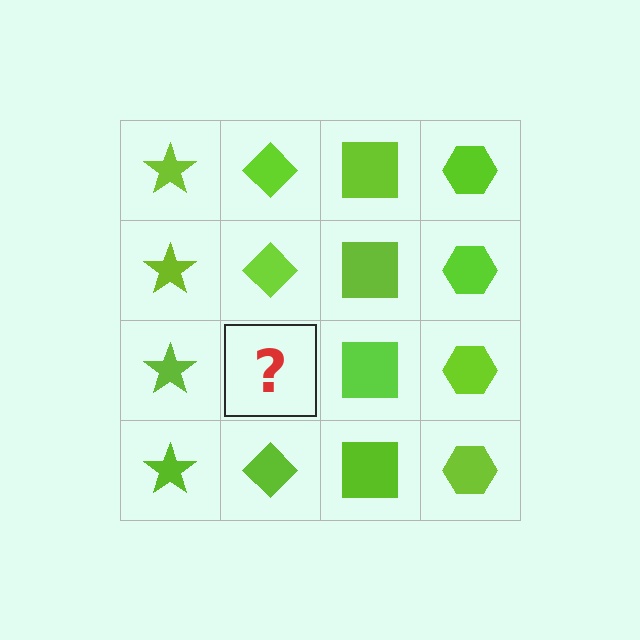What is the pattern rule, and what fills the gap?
The rule is that each column has a consistent shape. The gap should be filled with a lime diamond.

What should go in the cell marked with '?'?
The missing cell should contain a lime diamond.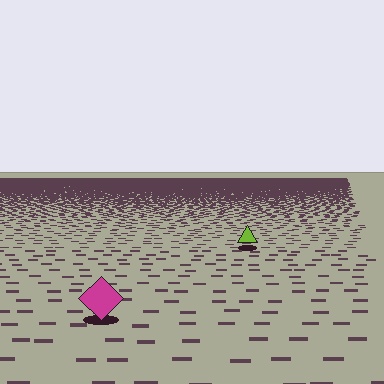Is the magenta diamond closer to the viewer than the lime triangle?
Yes. The magenta diamond is closer — you can tell from the texture gradient: the ground texture is coarser near it.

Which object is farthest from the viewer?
The lime triangle is farthest from the viewer. It appears smaller and the ground texture around it is denser.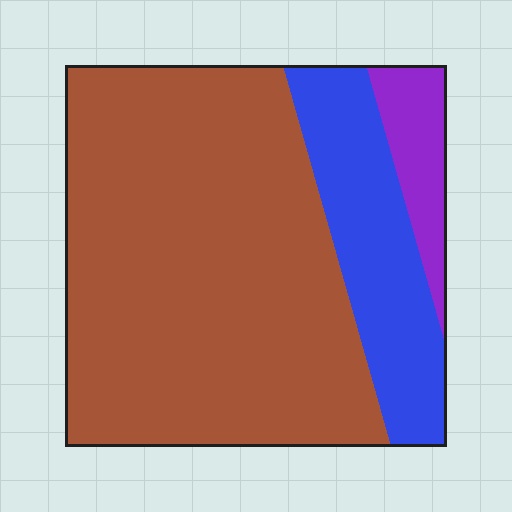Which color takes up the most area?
Brown, at roughly 70%.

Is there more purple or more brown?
Brown.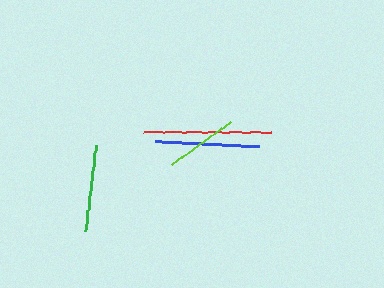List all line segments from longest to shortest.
From longest to shortest: red, blue, green, lime.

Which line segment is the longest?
The red line is the longest at approximately 128 pixels.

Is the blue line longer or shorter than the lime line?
The blue line is longer than the lime line.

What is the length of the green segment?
The green segment is approximately 86 pixels long.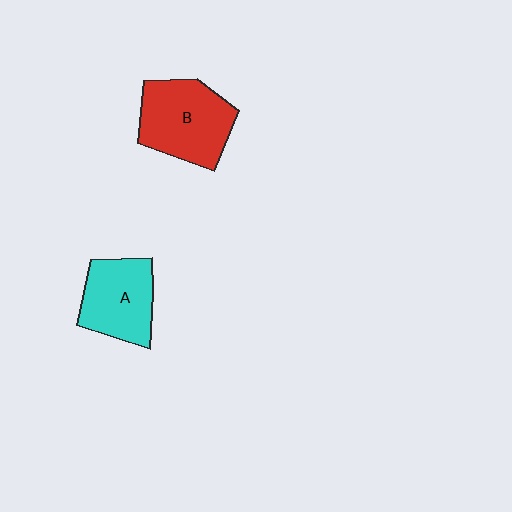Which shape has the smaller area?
Shape A (cyan).